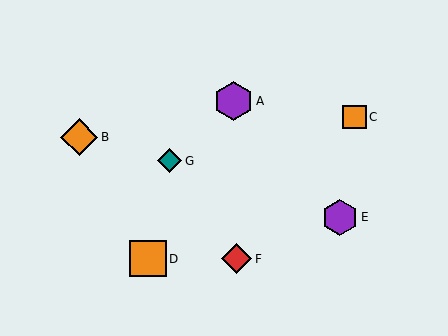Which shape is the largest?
The purple hexagon (labeled A) is the largest.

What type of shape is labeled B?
Shape B is an orange diamond.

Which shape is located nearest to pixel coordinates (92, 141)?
The orange diamond (labeled B) at (79, 137) is nearest to that location.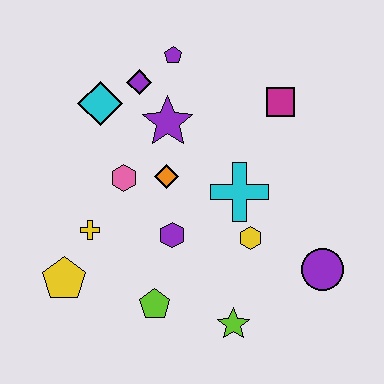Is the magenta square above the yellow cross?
Yes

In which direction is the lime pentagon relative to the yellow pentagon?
The lime pentagon is to the right of the yellow pentagon.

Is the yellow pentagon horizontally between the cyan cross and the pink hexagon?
No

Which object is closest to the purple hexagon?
The orange diamond is closest to the purple hexagon.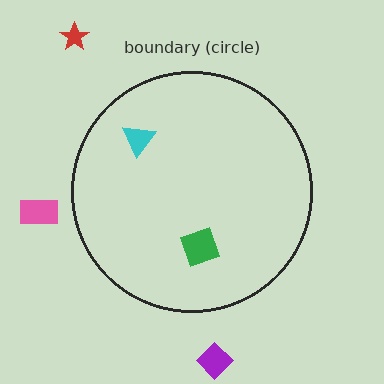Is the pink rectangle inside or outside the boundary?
Outside.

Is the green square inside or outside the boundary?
Inside.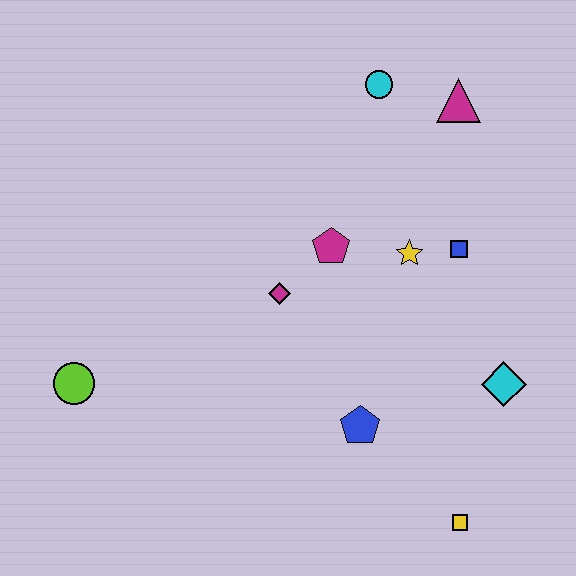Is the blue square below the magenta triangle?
Yes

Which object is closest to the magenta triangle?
The cyan circle is closest to the magenta triangle.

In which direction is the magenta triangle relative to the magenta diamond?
The magenta triangle is above the magenta diamond.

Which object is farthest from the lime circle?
The magenta triangle is farthest from the lime circle.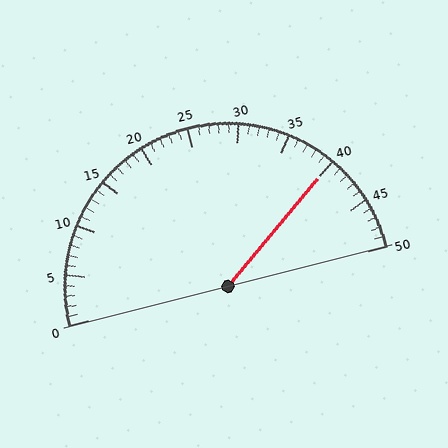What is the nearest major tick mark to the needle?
The nearest major tick mark is 40.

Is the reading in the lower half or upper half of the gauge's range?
The reading is in the upper half of the range (0 to 50).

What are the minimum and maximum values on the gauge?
The gauge ranges from 0 to 50.